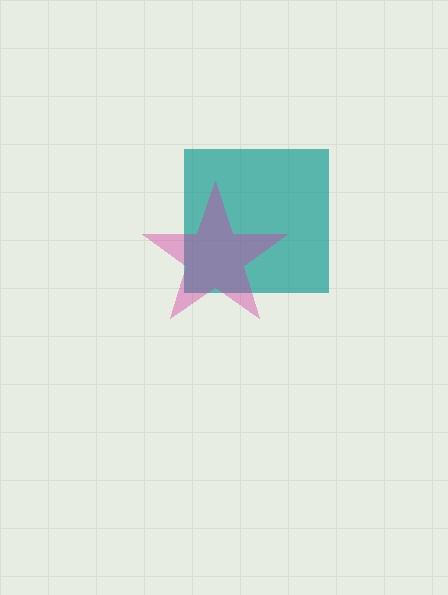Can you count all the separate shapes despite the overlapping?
Yes, there are 2 separate shapes.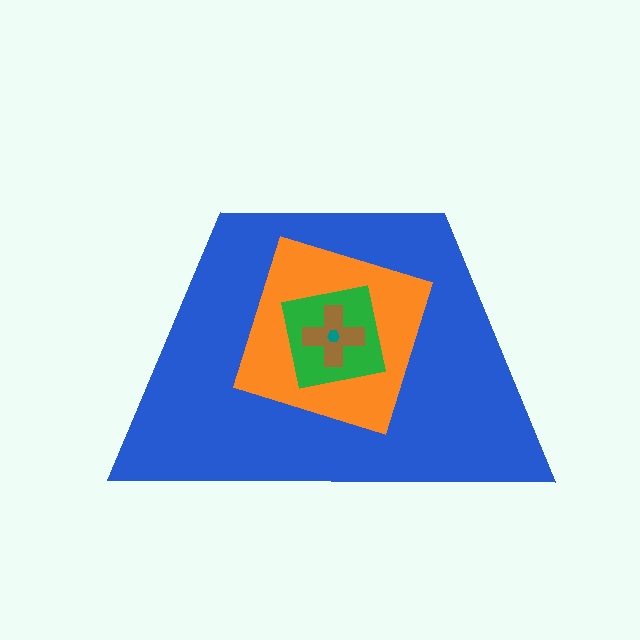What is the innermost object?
The teal hexagon.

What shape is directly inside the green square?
The brown cross.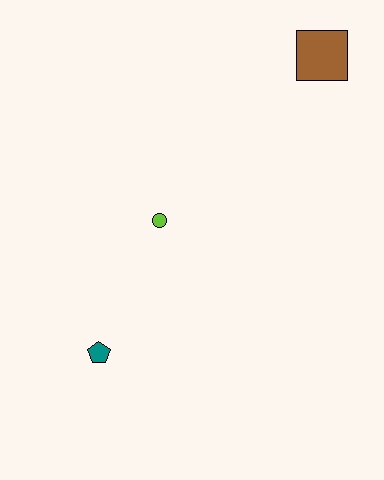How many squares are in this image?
There is 1 square.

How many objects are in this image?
There are 3 objects.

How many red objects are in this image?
There are no red objects.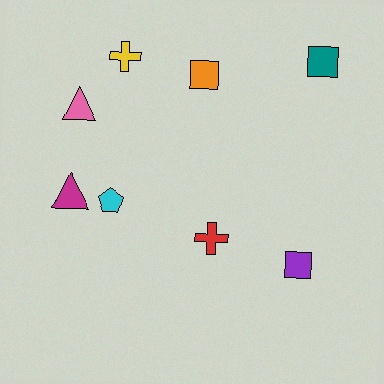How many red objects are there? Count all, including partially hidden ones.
There is 1 red object.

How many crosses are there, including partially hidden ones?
There are 2 crosses.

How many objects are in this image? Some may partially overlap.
There are 8 objects.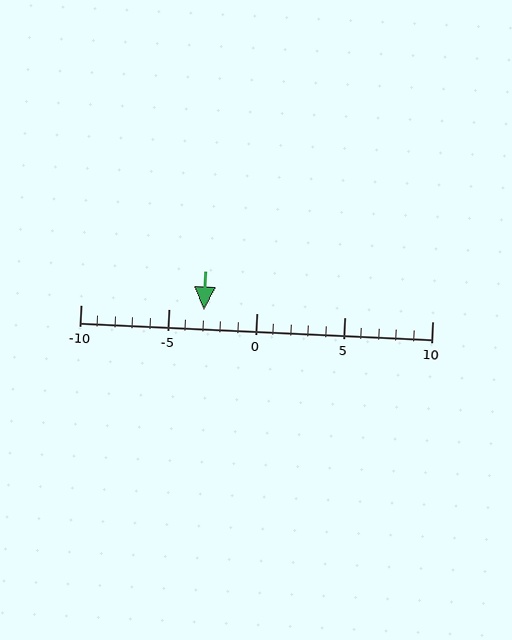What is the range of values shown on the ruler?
The ruler shows values from -10 to 10.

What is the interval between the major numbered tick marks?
The major tick marks are spaced 5 units apart.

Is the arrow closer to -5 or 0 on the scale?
The arrow is closer to -5.